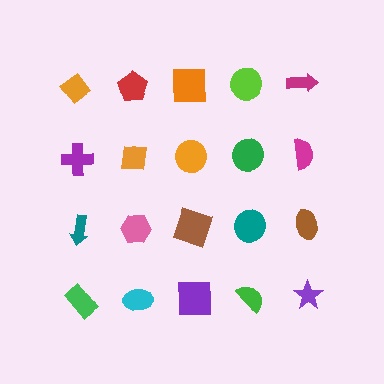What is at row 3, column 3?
A brown square.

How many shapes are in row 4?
5 shapes.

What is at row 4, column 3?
A purple square.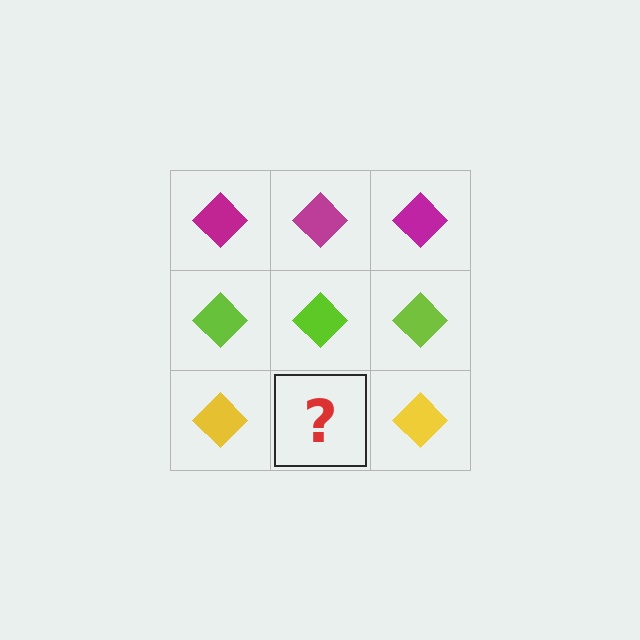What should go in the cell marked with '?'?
The missing cell should contain a yellow diamond.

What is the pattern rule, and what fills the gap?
The rule is that each row has a consistent color. The gap should be filled with a yellow diamond.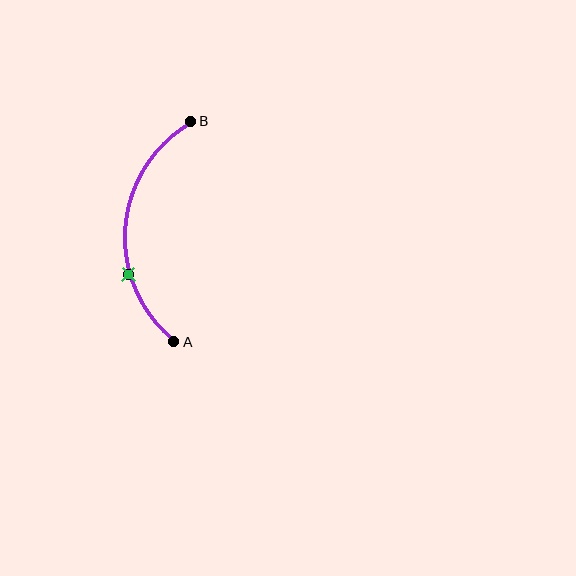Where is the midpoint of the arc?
The arc midpoint is the point on the curve farthest from the straight line joining A and B. It sits to the left of that line.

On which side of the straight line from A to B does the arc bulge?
The arc bulges to the left of the straight line connecting A and B.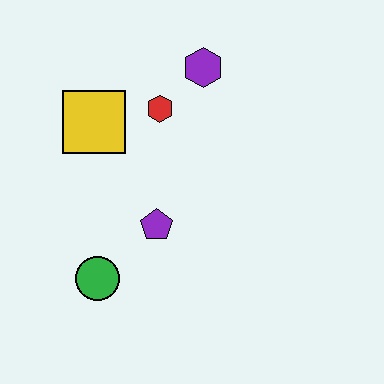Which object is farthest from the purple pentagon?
The purple hexagon is farthest from the purple pentagon.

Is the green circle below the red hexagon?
Yes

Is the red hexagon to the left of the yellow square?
No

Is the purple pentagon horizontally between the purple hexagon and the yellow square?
Yes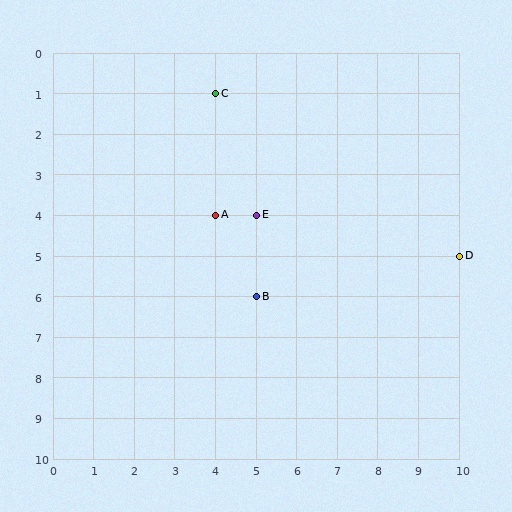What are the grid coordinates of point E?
Point E is at grid coordinates (5, 4).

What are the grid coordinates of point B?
Point B is at grid coordinates (5, 6).